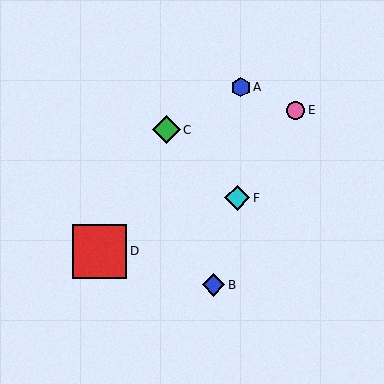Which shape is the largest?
The red square (labeled D) is the largest.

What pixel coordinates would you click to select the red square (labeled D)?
Click at (99, 251) to select the red square D.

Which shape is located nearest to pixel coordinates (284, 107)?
The pink circle (labeled E) at (295, 110) is nearest to that location.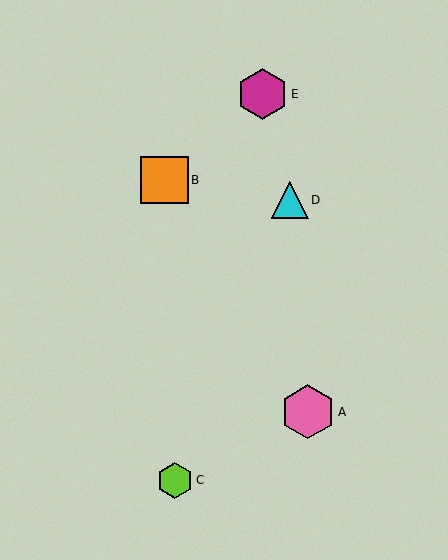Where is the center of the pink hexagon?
The center of the pink hexagon is at (308, 412).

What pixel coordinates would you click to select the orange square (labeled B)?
Click at (164, 180) to select the orange square B.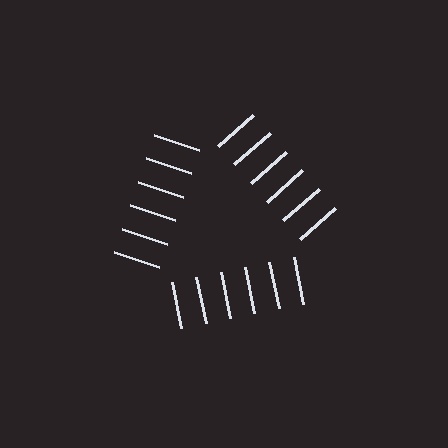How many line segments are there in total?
18 — 6 along each of the 3 edges.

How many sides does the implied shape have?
3 sides — the line-ends trace a triangle.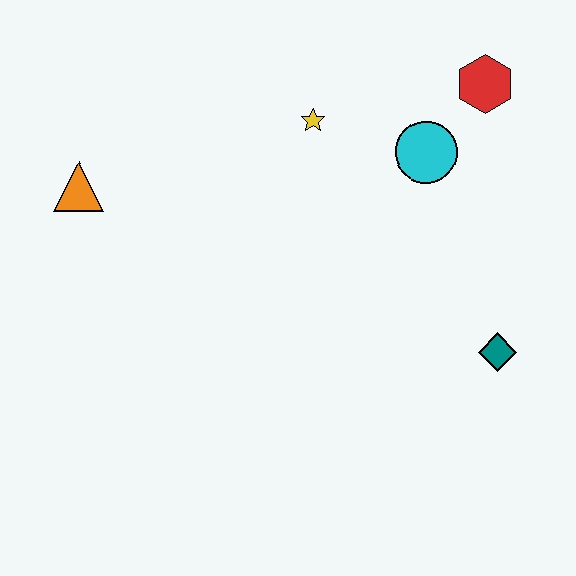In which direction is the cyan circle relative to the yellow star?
The cyan circle is to the right of the yellow star.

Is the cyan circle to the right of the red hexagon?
No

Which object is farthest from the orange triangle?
The teal diamond is farthest from the orange triangle.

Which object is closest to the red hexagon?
The cyan circle is closest to the red hexagon.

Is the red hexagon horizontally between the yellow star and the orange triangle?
No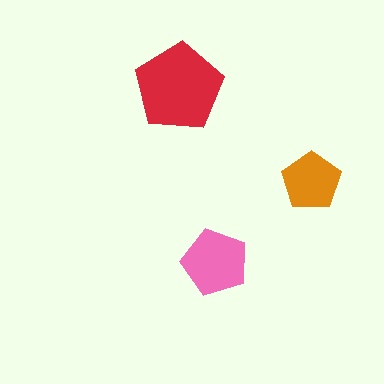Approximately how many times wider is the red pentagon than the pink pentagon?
About 1.5 times wider.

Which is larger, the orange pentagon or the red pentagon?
The red one.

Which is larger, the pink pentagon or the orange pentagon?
The pink one.